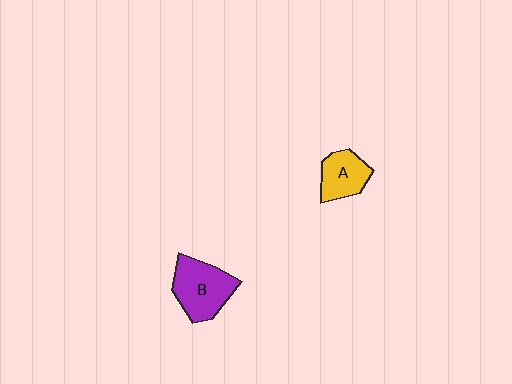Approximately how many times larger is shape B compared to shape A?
Approximately 1.5 times.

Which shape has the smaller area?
Shape A (yellow).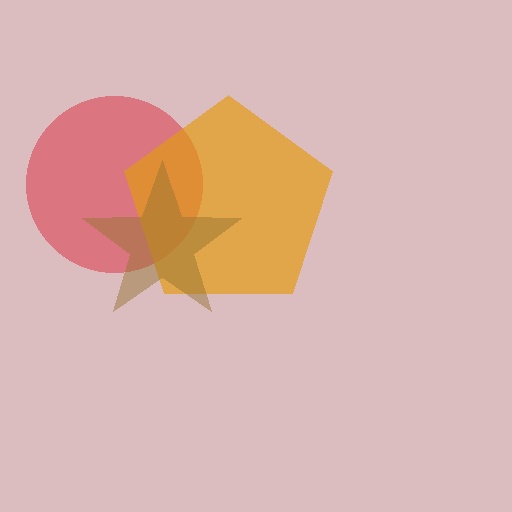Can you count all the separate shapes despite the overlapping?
Yes, there are 3 separate shapes.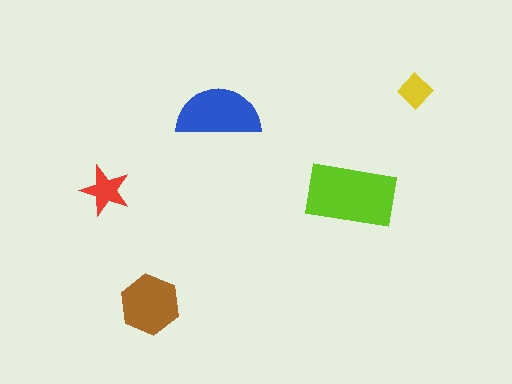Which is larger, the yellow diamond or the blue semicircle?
The blue semicircle.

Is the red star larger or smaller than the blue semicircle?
Smaller.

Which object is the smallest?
The yellow diamond.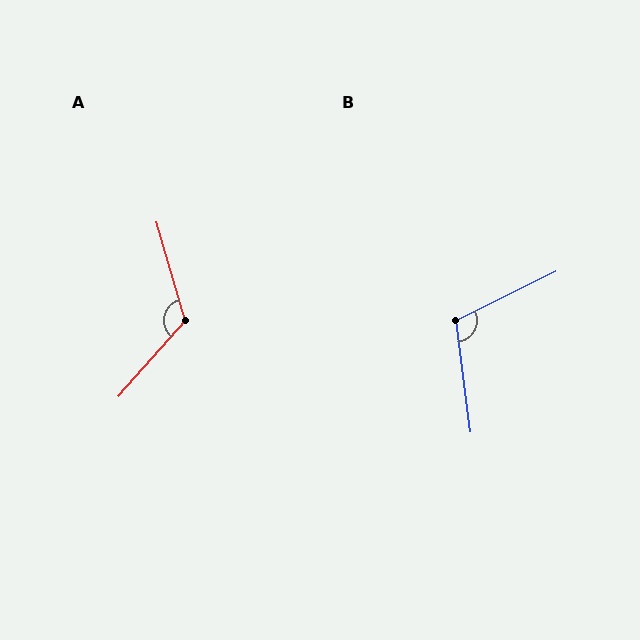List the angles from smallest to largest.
B (109°), A (123°).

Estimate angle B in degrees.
Approximately 109 degrees.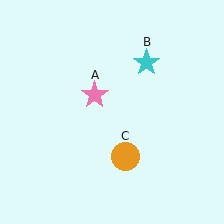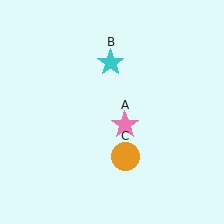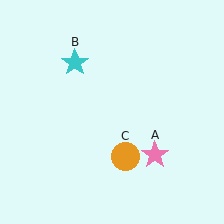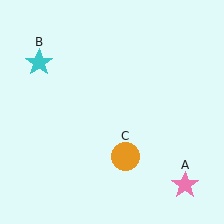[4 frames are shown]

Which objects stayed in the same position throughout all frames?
Orange circle (object C) remained stationary.